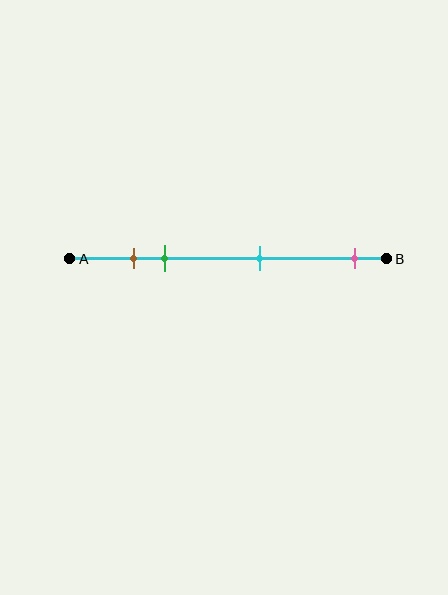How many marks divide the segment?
There are 4 marks dividing the segment.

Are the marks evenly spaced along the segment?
No, the marks are not evenly spaced.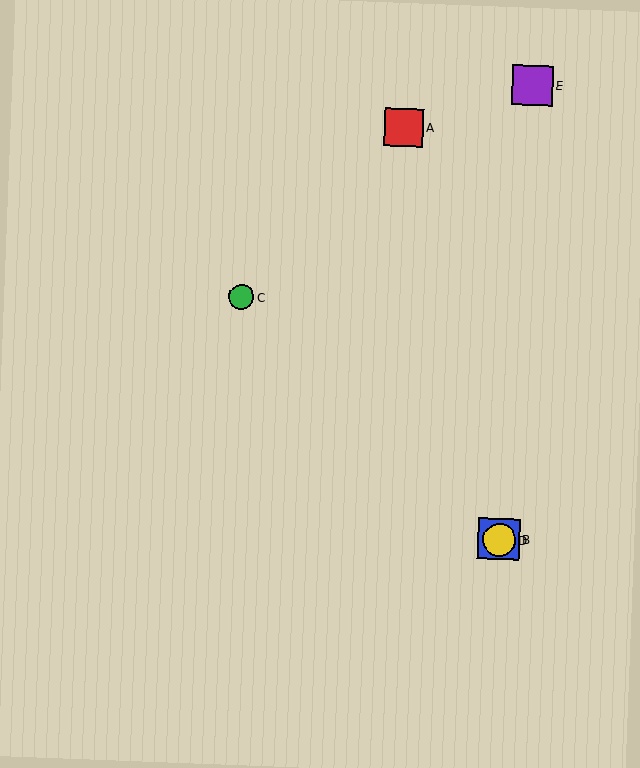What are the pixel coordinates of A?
Object A is at (404, 127).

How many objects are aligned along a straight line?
3 objects (B, C, D) are aligned along a straight line.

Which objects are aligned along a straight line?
Objects B, C, D are aligned along a straight line.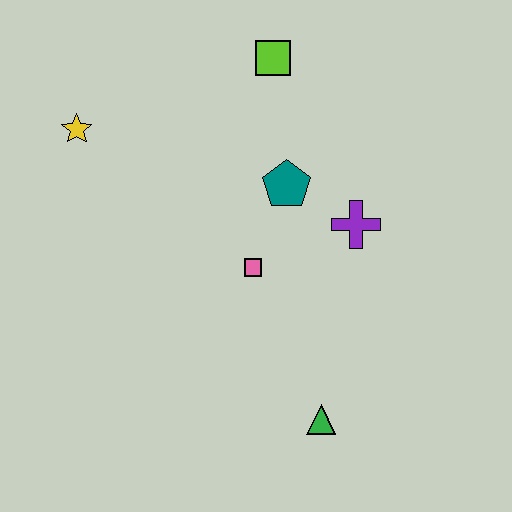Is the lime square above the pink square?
Yes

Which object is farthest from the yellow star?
The green triangle is farthest from the yellow star.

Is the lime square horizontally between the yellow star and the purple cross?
Yes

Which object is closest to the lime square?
The teal pentagon is closest to the lime square.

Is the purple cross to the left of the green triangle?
No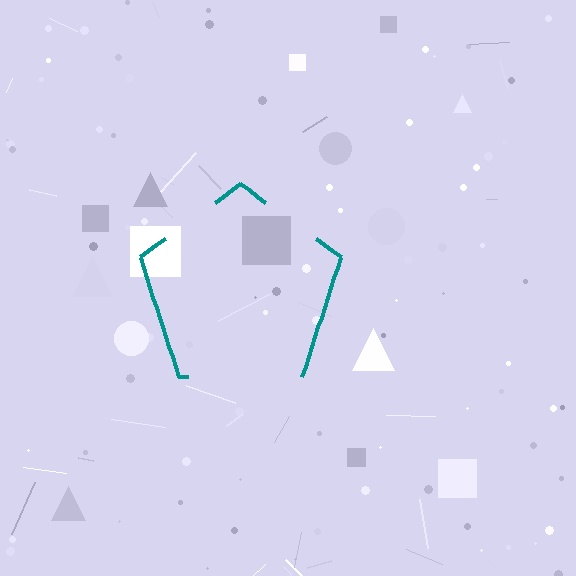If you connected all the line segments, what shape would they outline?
They would outline a pentagon.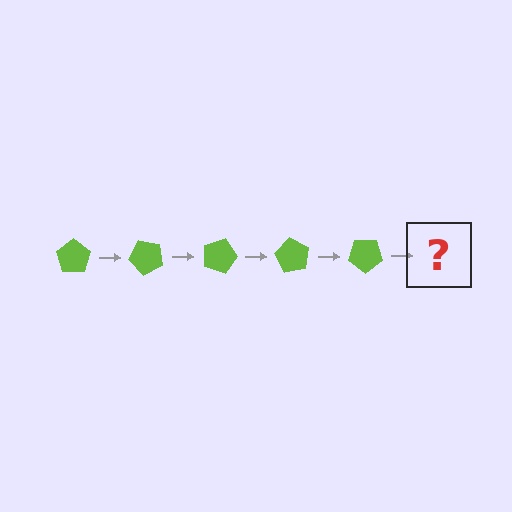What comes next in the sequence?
The next element should be a lime pentagon rotated 225 degrees.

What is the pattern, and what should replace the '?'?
The pattern is that the pentagon rotates 45 degrees each step. The '?' should be a lime pentagon rotated 225 degrees.